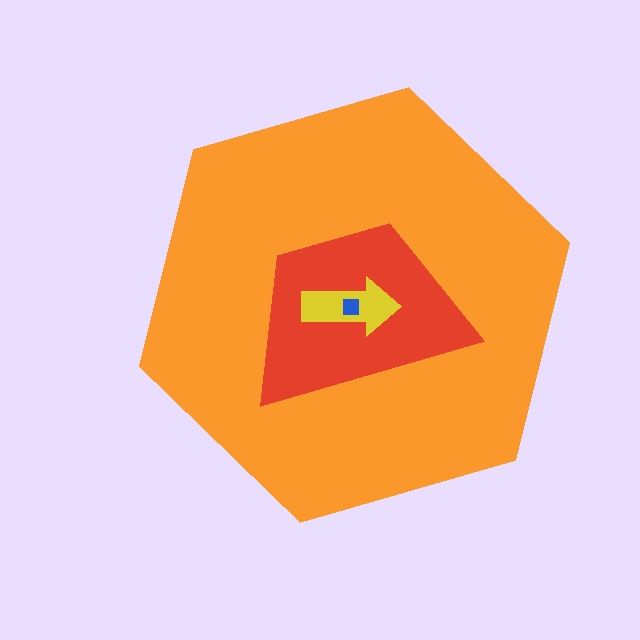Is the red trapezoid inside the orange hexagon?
Yes.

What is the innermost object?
The blue square.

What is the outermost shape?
The orange hexagon.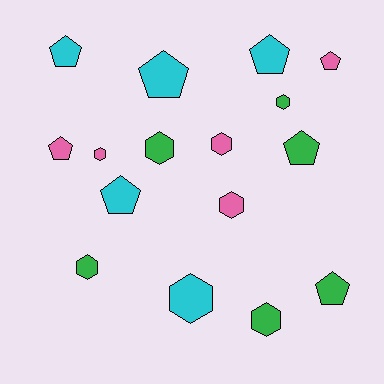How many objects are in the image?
There are 16 objects.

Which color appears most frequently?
Green, with 6 objects.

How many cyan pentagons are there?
There are 4 cyan pentagons.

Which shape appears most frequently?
Hexagon, with 8 objects.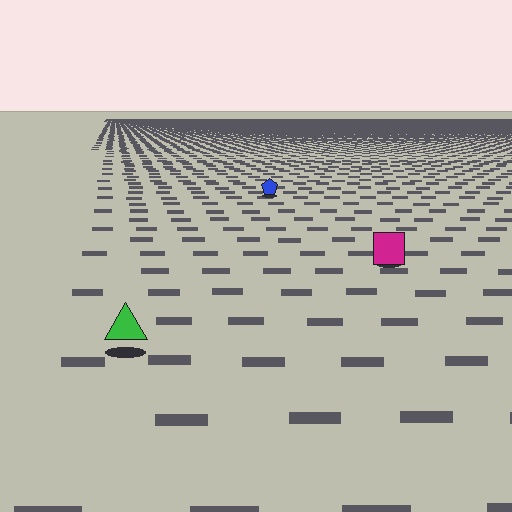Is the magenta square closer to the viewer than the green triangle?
No. The green triangle is closer — you can tell from the texture gradient: the ground texture is coarser near it.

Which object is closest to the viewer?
The green triangle is closest. The texture marks near it are larger and more spread out.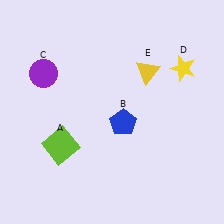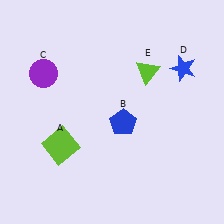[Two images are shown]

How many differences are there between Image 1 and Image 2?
There are 2 differences between the two images.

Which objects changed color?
D changed from yellow to blue. E changed from yellow to lime.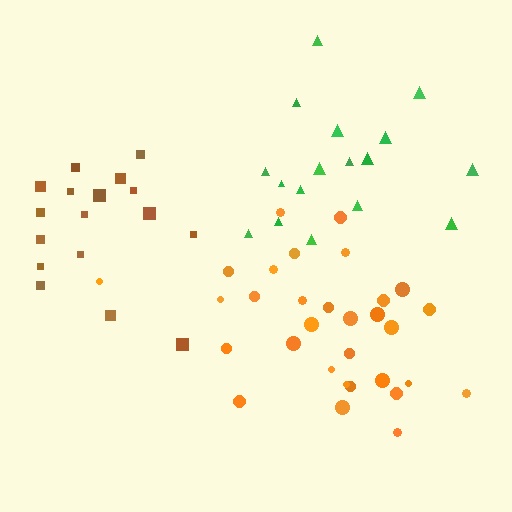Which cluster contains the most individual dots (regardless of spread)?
Orange (31).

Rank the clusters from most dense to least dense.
orange, brown, green.